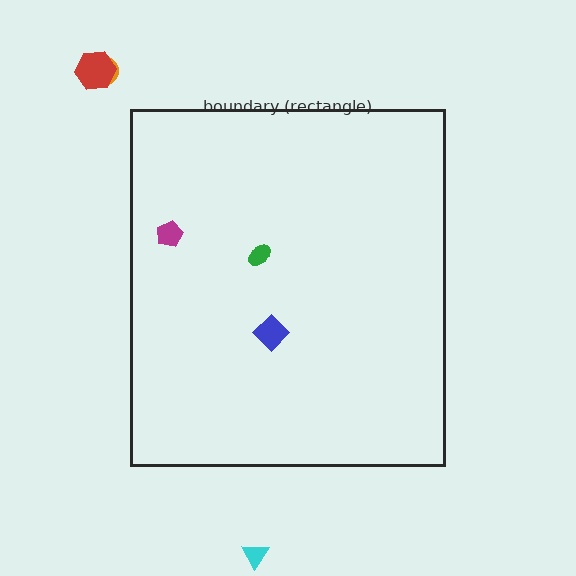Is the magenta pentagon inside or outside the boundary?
Inside.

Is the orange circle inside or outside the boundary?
Outside.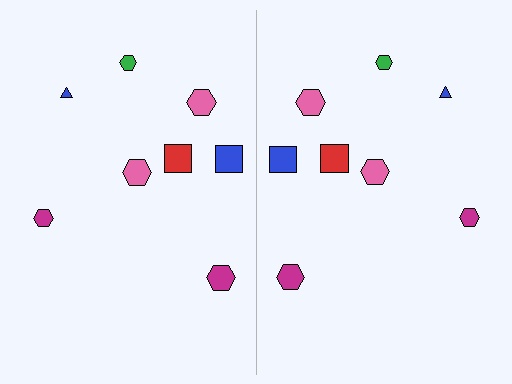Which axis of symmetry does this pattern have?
The pattern has a vertical axis of symmetry running through the center of the image.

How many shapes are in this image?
There are 16 shapes in this image.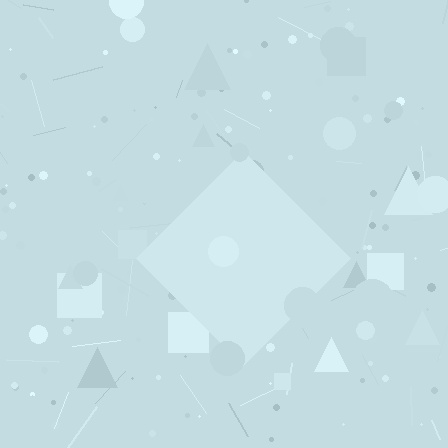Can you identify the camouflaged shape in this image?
The camouflaged shape is a diamond.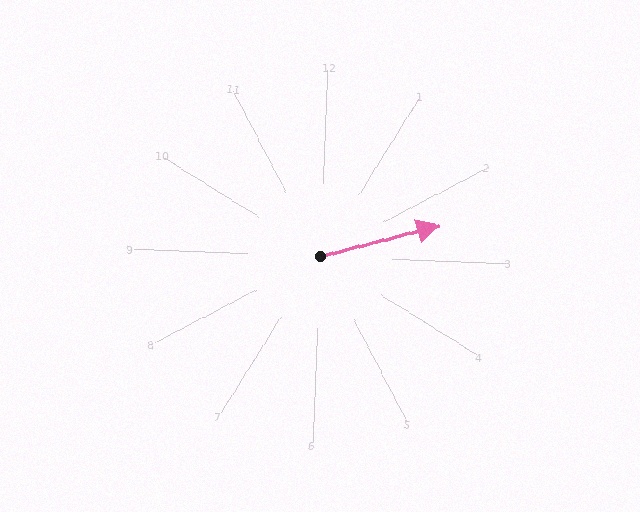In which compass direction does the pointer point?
East.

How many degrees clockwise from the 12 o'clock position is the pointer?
Approximately 73 degrees.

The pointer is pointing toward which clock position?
Roughly 2 o'clock.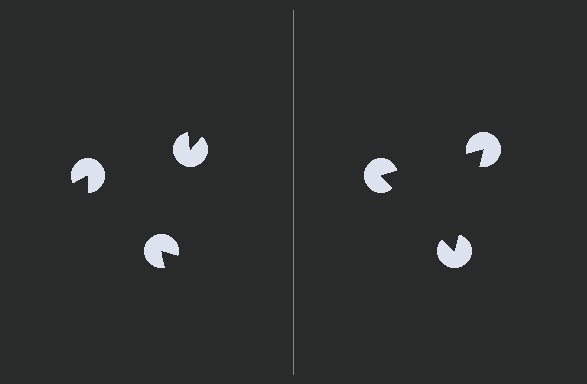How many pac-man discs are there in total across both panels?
6 — 3 on each side.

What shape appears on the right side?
An illusory triangle.